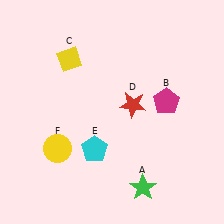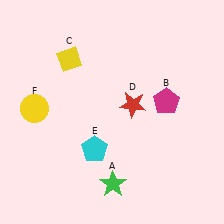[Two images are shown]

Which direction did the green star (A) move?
The green star (A) moved left.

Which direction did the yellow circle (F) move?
The yellow circle (F) moved up.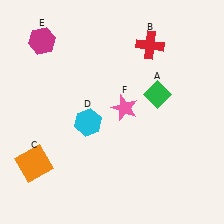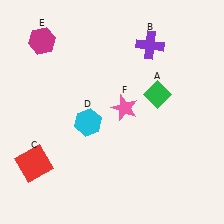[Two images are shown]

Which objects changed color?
B changed from red to purple. C changed from orange to red.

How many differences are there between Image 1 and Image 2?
There are 2 differences between the two images.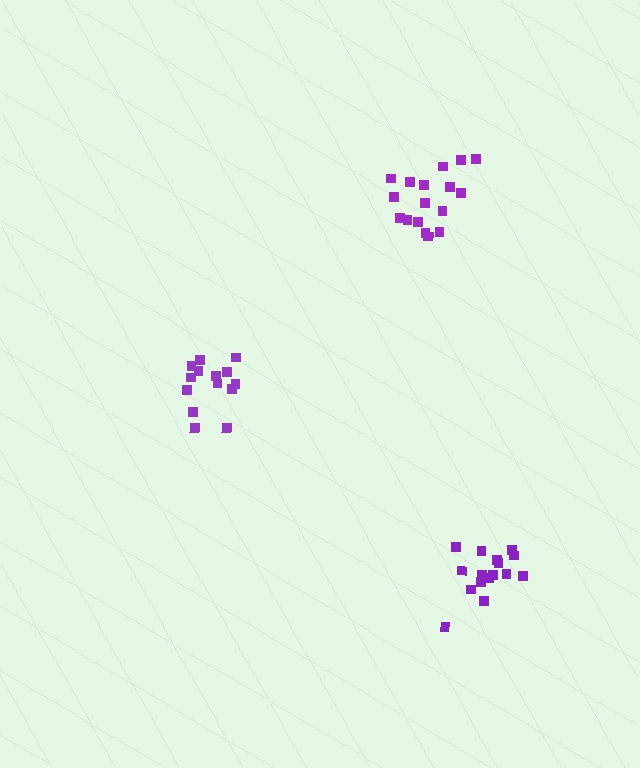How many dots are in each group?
Group 1: 17 dots, Group 2: 14 dots, Group 3: 16 dots (47 total).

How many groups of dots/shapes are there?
There are 3 groups.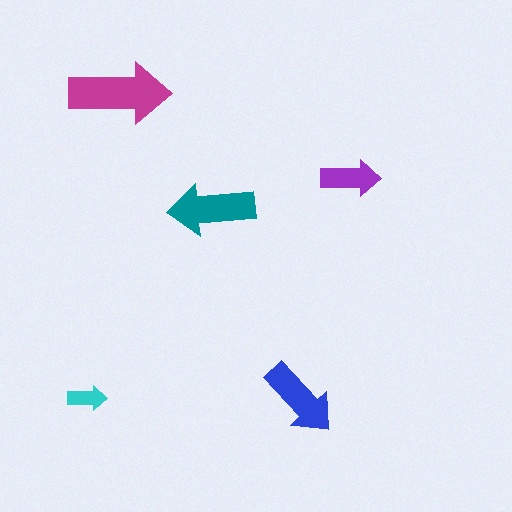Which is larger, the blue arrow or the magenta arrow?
The magenta one.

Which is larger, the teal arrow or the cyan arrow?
The teal one.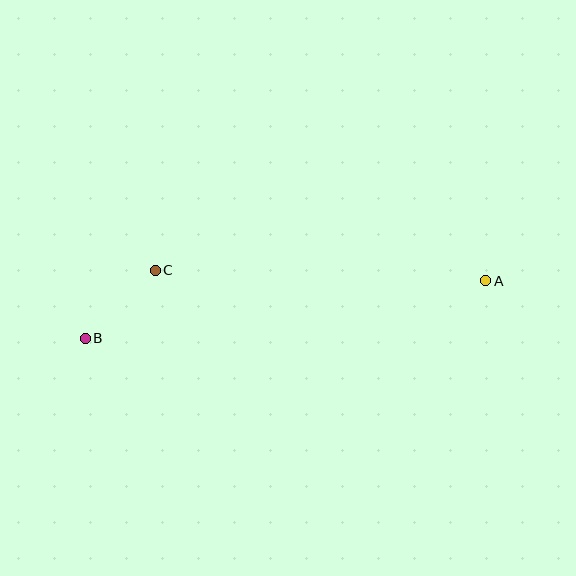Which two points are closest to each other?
Points B and C are closest to each other.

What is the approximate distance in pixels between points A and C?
The distance between A and C is approximately 331 pixels.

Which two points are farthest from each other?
Points A and B are farthest from each other.